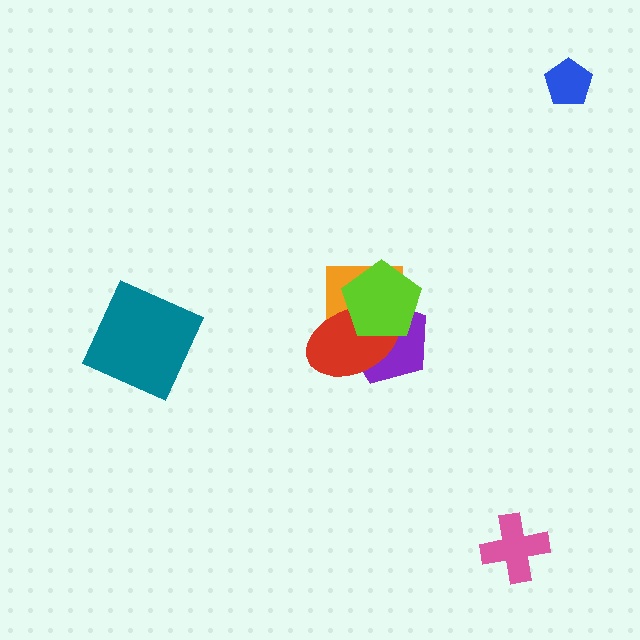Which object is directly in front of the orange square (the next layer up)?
The purple pentagon is directly in front of the orange square.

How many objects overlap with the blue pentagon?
0 objects overlap with the blue pentagon.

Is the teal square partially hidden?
No, no other shape covers it.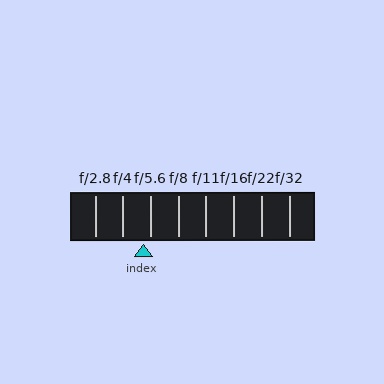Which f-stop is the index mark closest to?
The index mark is closest to f/5.6.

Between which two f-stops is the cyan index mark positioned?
The index mark is between f/4 and f/5.6.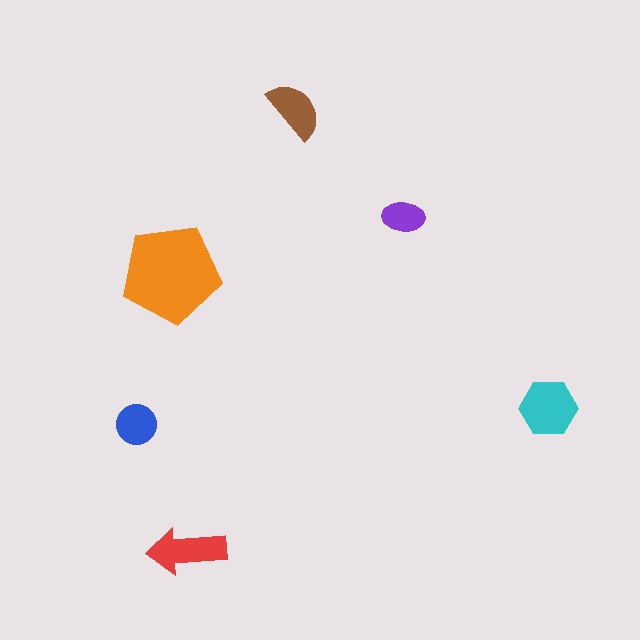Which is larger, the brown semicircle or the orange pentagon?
The orange pentagon.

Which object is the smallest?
The purple ellipse.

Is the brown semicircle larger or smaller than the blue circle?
Larger.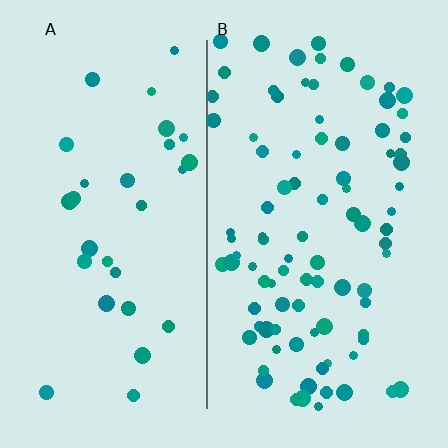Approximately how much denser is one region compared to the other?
Approximately 3.0× — region B over region A.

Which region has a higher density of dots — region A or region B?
B (the right).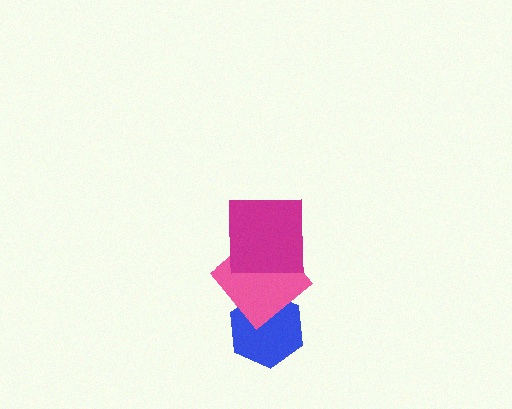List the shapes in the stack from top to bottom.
From top to bottom: the magenta square, the pink diamond, the blue hexagon.